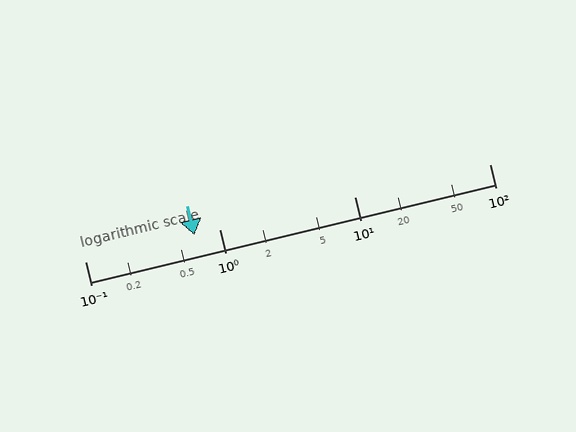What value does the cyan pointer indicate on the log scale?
The pointer indicates approximately 0.65.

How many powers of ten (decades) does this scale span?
The scale spans 3 decades, from 0.1 to 100.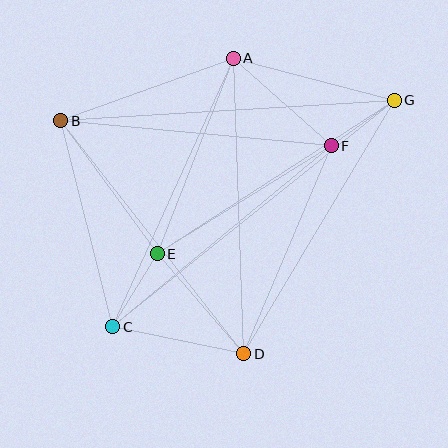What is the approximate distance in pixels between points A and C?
The distance between A and C is approximately 294 pixels.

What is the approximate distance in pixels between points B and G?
The distance between B and G is approximately 334 pixels.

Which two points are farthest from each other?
Points C and G are farthest from each other.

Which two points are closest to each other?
Points F and G are closest to each other.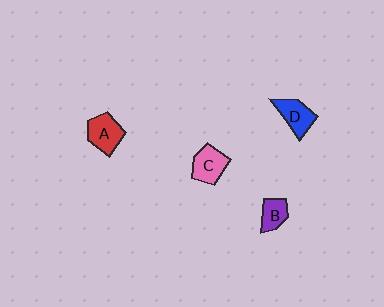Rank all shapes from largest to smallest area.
From largest to smallest: A (red), C (pink), D (blue), B (purple).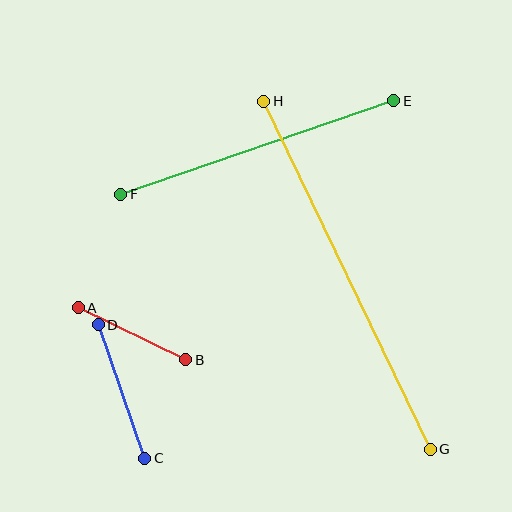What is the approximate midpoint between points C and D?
The midpoint is at approximately (122, 391) pixels.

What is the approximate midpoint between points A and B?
The midpoint is at approximately (132, 334) pixels.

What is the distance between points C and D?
The distance is approximately 142 pixels.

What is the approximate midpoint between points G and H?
The midpoint is at approximately (347, 275) pixels.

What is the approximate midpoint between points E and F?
The midpoint is at approximately (257, 147) pixels.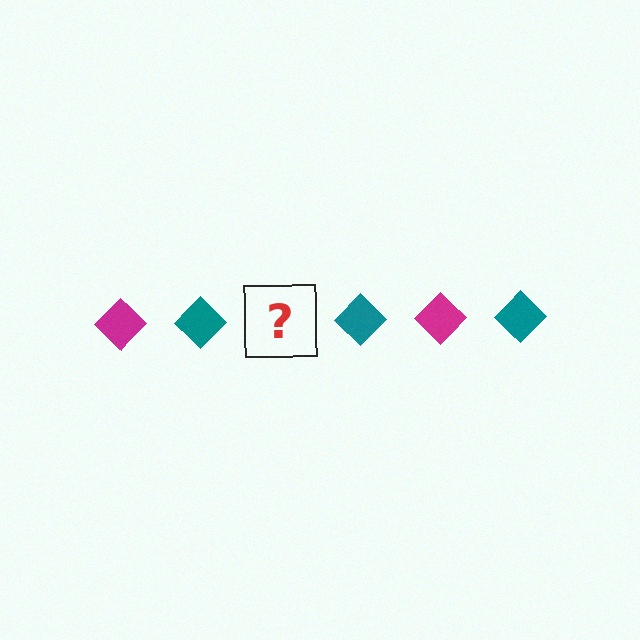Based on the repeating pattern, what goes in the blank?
The blank should be a magenta diamond.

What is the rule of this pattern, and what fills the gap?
The rule is that the pattern cycles through magenta, teal diamonds. The gap should be filled with a magenta diamond.